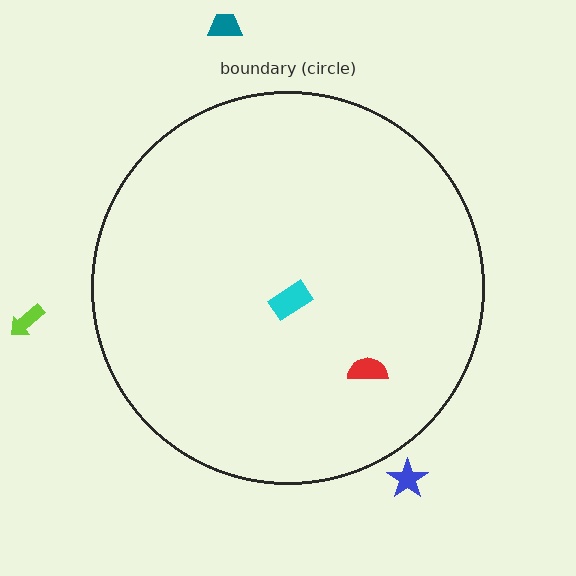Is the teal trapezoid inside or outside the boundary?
Outside.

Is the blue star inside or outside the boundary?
Outside.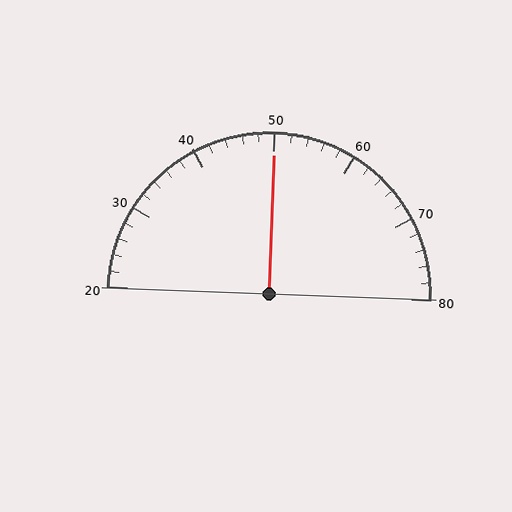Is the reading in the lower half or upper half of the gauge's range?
The reading is in the upper half of the range (20 to 80).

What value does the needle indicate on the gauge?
The needle indicates approximately 50.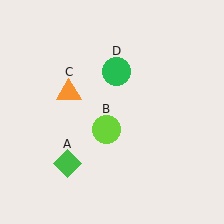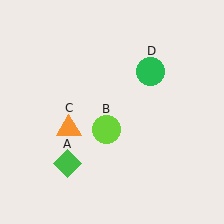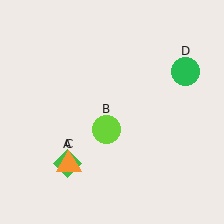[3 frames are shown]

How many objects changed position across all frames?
2 objects changed position: orange triangle (object C), green circle (object D).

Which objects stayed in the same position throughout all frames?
Green diamond (object A) and lime circle (object B) remained stationary.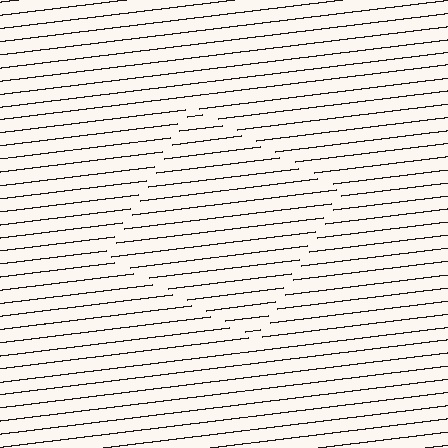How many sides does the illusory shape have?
4 sides — the line-ends trace a square.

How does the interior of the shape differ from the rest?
The interior of the shape contains the same grating, shifted by half a period — the contour is defined by the phase discontinuity where line-ends from the inner and outer gratings abut.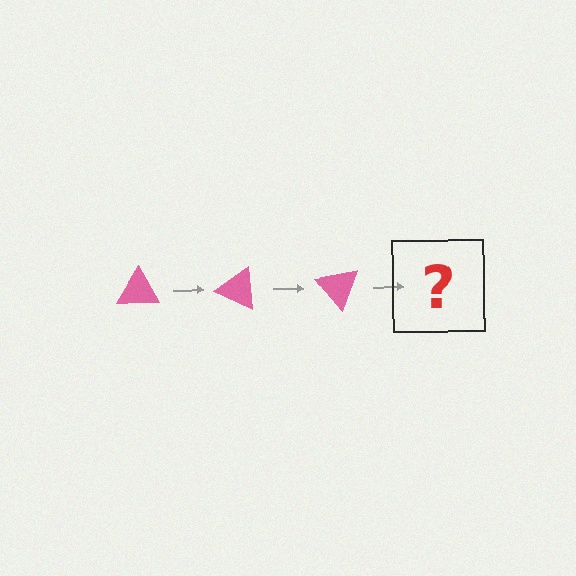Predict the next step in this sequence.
The next step is a pink triangle rotated 75 degrees.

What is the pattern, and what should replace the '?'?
The pattern is that the triangle rotates 25 degrees each step. The '?' should be a pink triangle rotated 75 degrees.